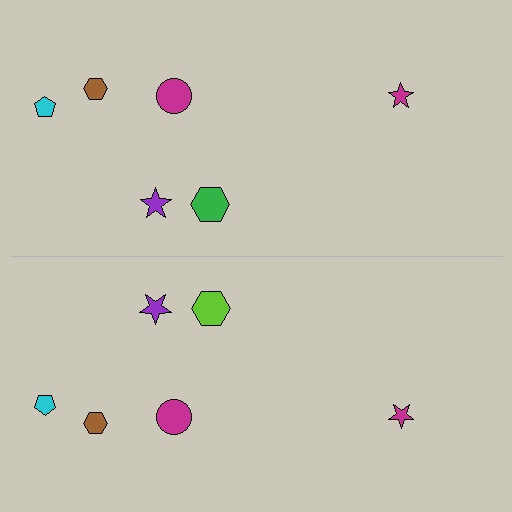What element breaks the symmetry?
The lime hexagon on the bottom side breaks the symmetry — its mirror counterpart is green.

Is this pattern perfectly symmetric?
No, the pattern is not perfectly symmetric. The lime hexagon on the bottom side breaks the symmetry — its mirror counterpart is green.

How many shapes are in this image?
There are 12 shapes in this image.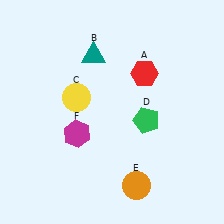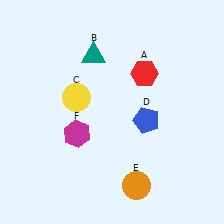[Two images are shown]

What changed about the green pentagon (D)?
In Image 1, D is green. In Image 2, it changed to blue.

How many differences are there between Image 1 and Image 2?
There is 1 difference between the two images.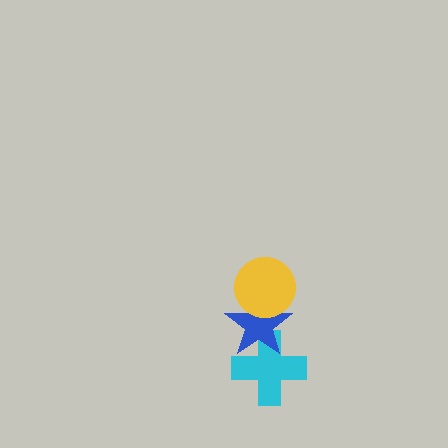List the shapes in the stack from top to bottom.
From top to bottom: the yellow circle, the blue star, the cyan cross.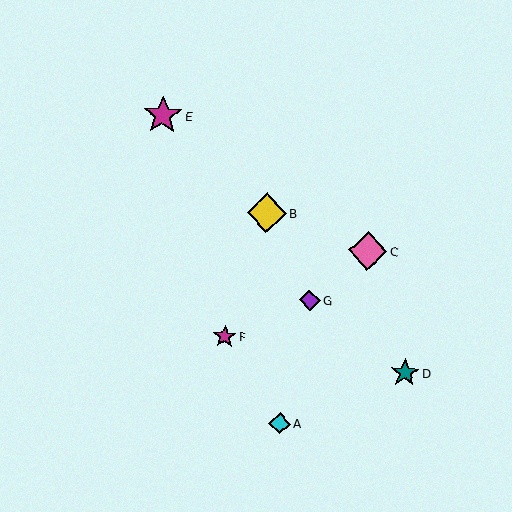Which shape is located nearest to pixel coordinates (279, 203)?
The yellow diamond (labeled B) at (267, 213) is nearest to that location.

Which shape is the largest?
The yellow diamond (labeled B) is the largest.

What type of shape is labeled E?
Shape E is a magenta star.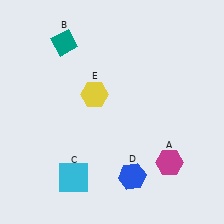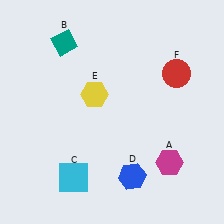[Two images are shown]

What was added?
A red circle (F) was added in Image 2.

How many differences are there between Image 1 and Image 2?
There is 1 difference between the two images.